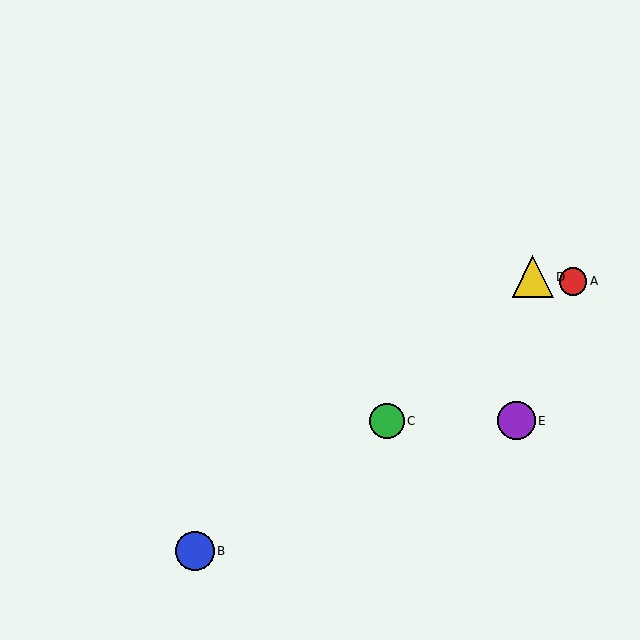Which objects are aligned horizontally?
Objects C, E are aligned horizontally.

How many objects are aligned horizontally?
2 objects (C, E) are aligned horizontally.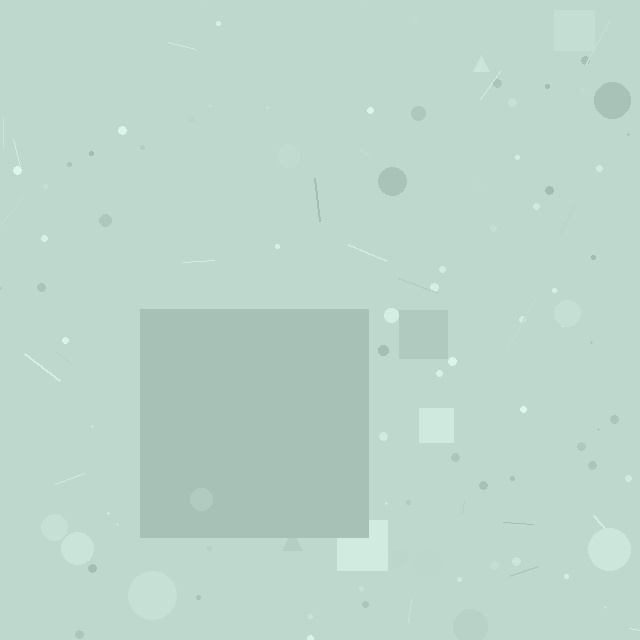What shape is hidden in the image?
A square is hidden in the image.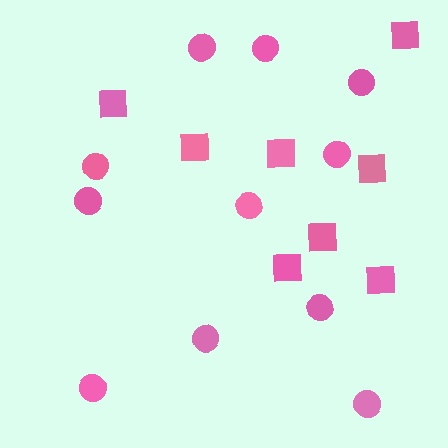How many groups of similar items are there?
There are 2 groups: one group of circles (11) and one group of squares (8).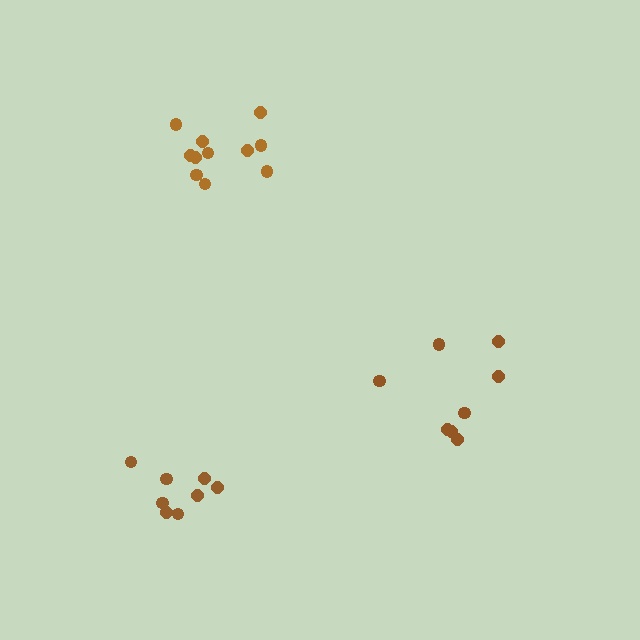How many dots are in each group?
Group 1: 8 dots, Group 2: 8 dots, Group 3: 11 dots (27 total).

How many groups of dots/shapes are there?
There are 3 groups.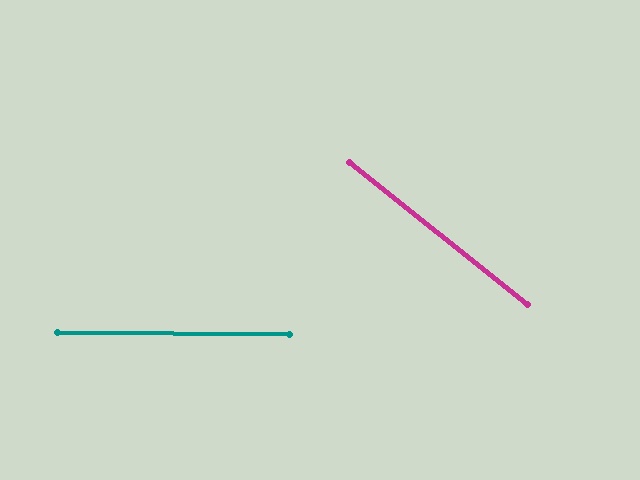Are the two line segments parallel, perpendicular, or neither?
Neither parallel nor perpendicular — they differ by about 38°.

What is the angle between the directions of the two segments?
Approximately 38 degrees.